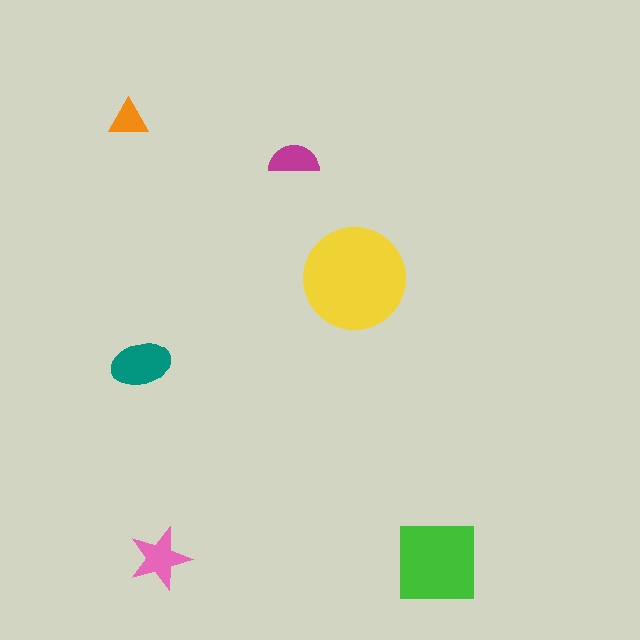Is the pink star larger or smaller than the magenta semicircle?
Larger.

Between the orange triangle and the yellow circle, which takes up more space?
The yellow circle.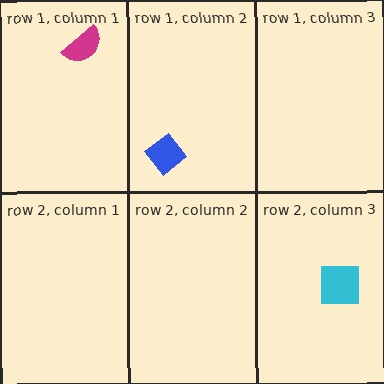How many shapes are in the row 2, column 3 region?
1.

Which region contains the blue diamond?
The row 1, column 2 region.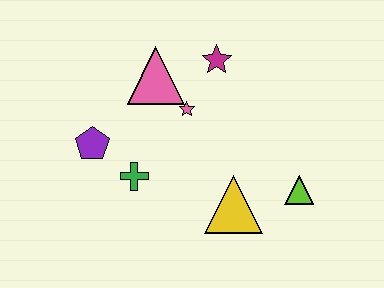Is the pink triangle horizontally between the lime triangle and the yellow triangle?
No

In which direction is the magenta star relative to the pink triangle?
The magenta star is to the right of the pink triangle.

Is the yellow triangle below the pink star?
Yes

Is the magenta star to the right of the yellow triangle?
No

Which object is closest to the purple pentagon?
The green cross is closest to the purple pentagon.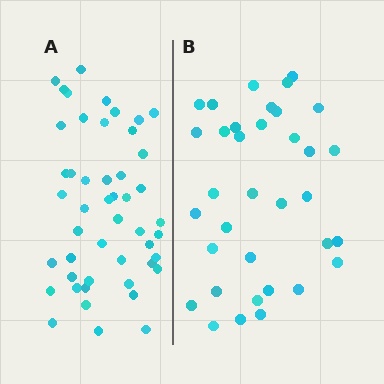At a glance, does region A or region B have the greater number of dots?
Region A (the left region) has more dots.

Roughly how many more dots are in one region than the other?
Region A has approximately 15 more dots than region B.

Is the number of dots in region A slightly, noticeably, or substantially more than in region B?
Region A has noticeably more, but not dramatically so. The ratio is roughly 1.4 to 1.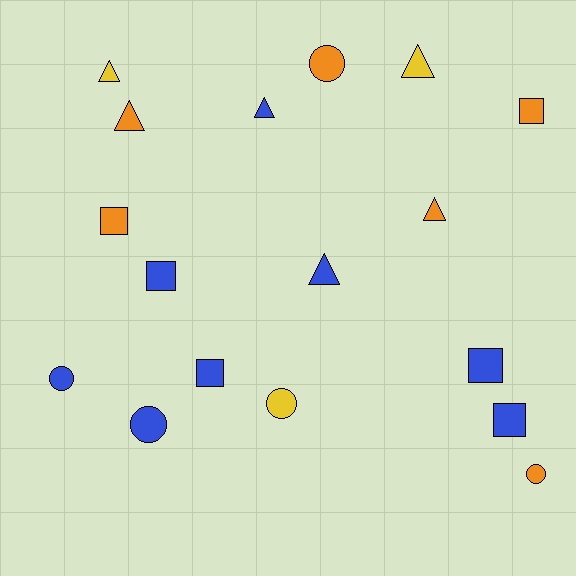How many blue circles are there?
There are 2 blue circles.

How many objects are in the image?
There are 17 objects.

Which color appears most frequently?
Blue, with 8 objects.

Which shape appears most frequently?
Square, with 6 objects.